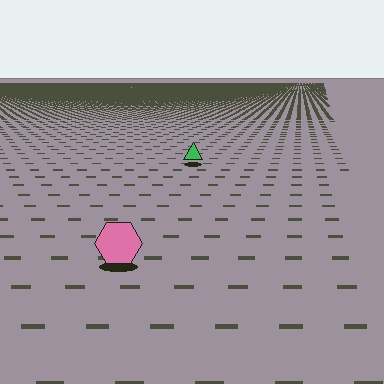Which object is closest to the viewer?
The pink hexagon is closest. The texture marks near it are larger and more spread out.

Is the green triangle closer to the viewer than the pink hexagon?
No. The pink hexagon is closer — you can tell from the texture gradient: the ground texture is coarser near it.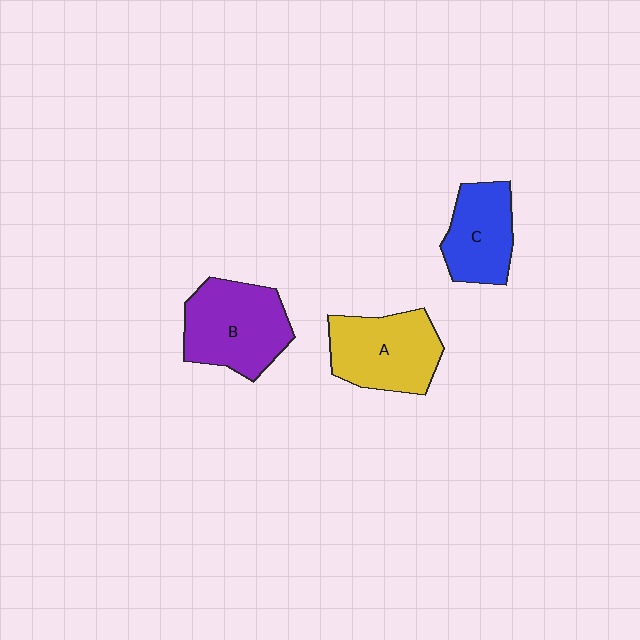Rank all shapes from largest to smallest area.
From largest to smallest: B (purple), A (yellow), C (blue).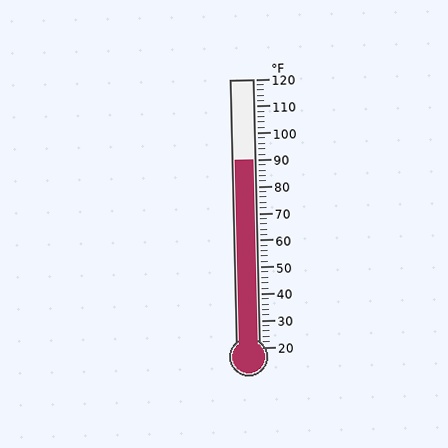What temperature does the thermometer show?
The thermometer shows approximately 90°F.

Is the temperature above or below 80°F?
The temperature is above 80°F.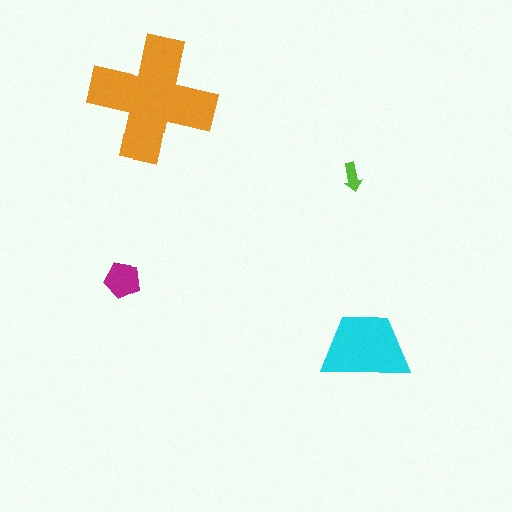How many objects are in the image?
There are 4 objects in the image.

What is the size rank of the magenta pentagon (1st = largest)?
3rd.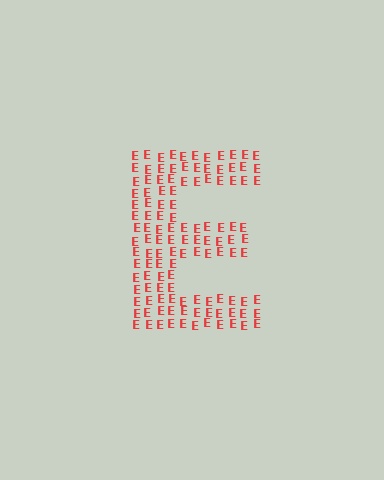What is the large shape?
The large shape is the letter E.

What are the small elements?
The small elements are letter E's.